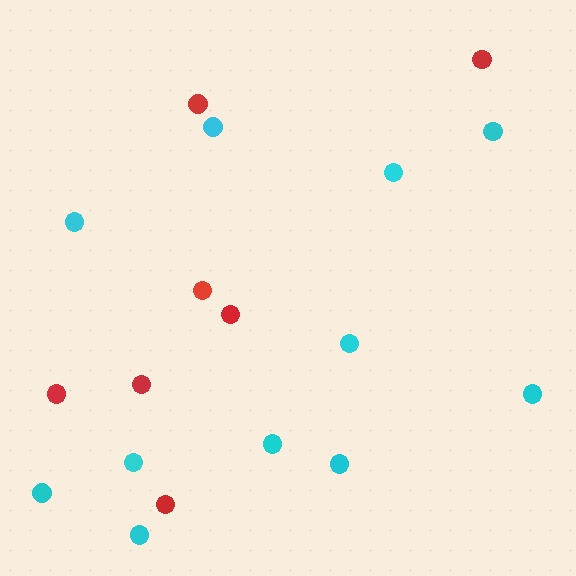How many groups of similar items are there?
There are 2 groups: one group of red circles (7) and one group of cyan circles (11).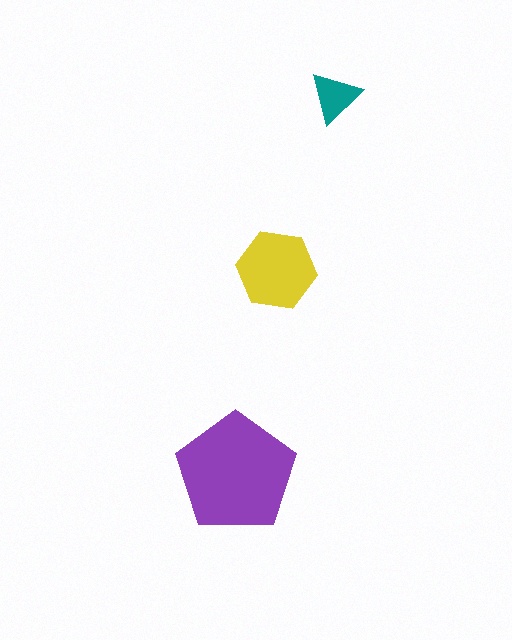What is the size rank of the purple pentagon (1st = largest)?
1st.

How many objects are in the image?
There are 3 objects in the image.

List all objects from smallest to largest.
The teal triangle, the yellow hexagon, the purple pentagon.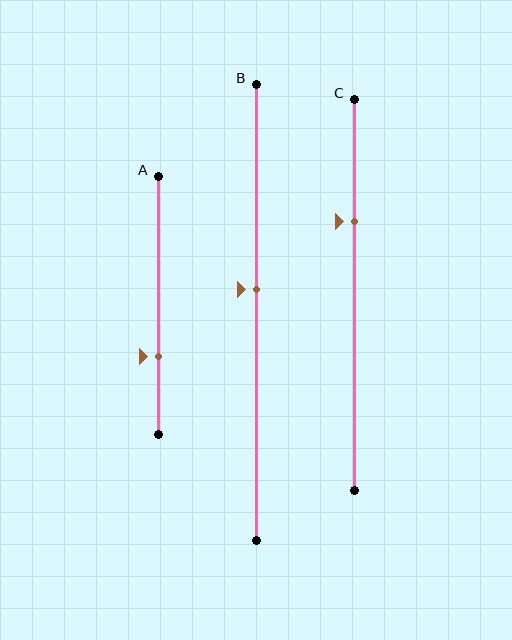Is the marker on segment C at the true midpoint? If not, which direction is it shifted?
No, the marker on segment C is shifted upward by about 19% of the segment length.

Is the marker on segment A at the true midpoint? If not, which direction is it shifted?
No, the marker on segment A is shifted downward by about 20% of the segment length.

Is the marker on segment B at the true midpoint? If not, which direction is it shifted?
No, the marker on segment B is shifted upward by about 5% of the segment length.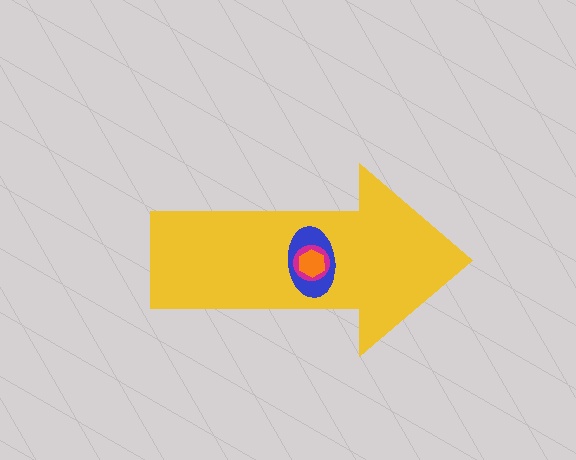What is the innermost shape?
The orange hexagon.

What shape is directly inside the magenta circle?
The orange hexagon.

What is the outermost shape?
The yellow arrow.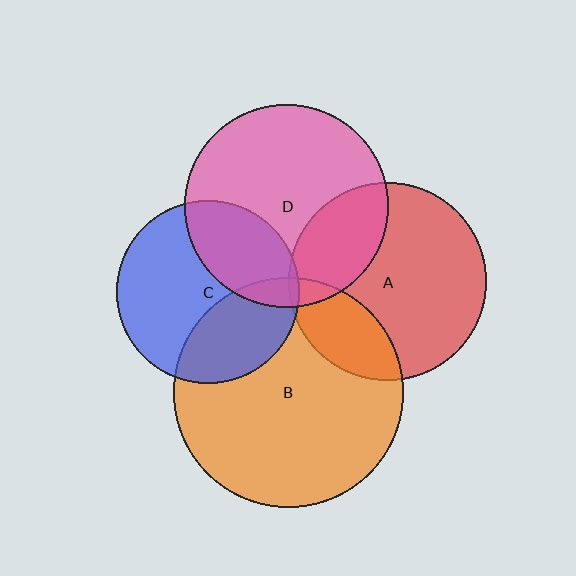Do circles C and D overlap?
Yes.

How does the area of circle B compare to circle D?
Approximately 1.3 times.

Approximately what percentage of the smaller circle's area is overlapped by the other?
Approximately 30%.